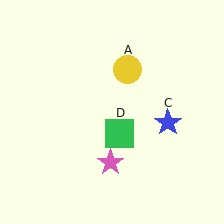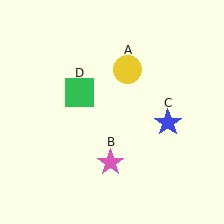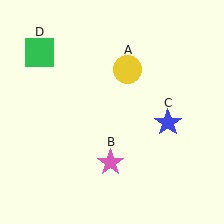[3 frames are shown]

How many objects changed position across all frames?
1 object changed position: green square (object D).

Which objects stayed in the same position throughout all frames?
Yellow circle (object A) and pink star (object B) and blue star (object C) remained stationary.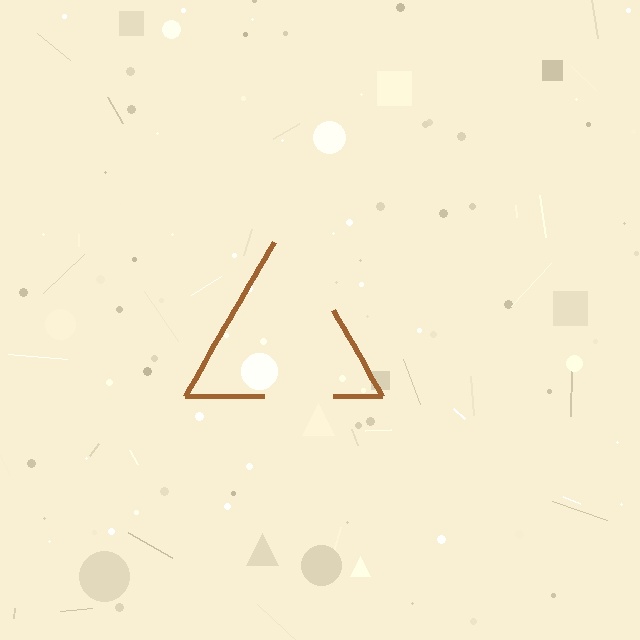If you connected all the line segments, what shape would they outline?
They would outline a triangle.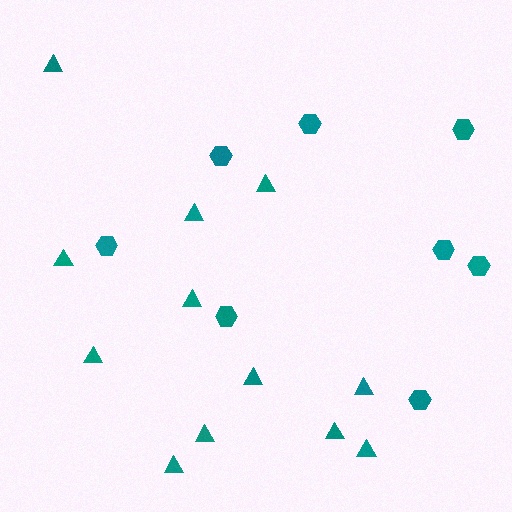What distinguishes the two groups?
There are 2 groups: one group of hexagons (8) and one group of triangles (12).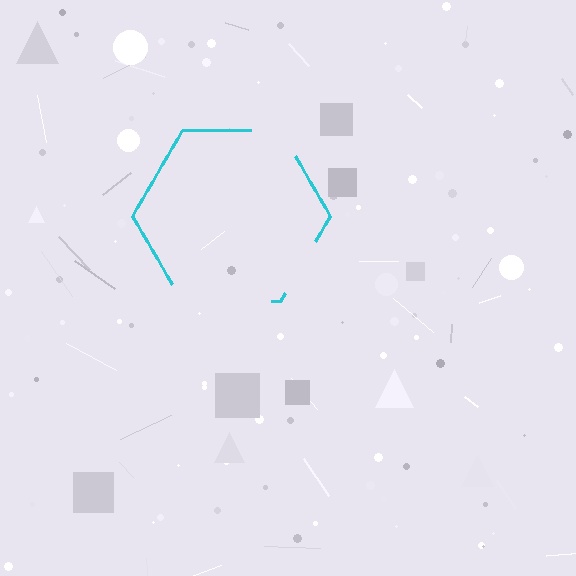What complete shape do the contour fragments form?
The contour fragments form a hexagon.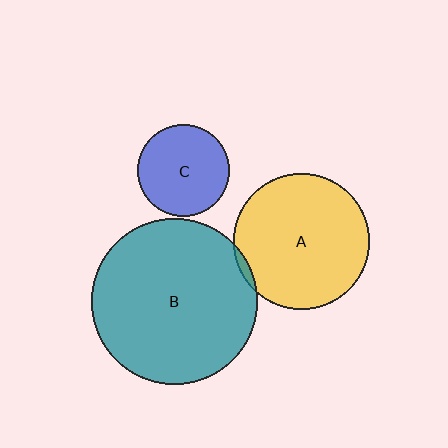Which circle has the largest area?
Circle B (teal).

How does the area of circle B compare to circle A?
Approximately 1.5 times.